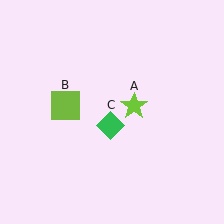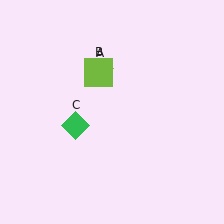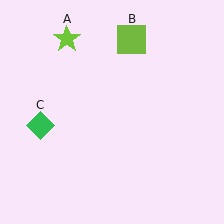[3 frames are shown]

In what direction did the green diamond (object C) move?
The green diamond (object C) moved left.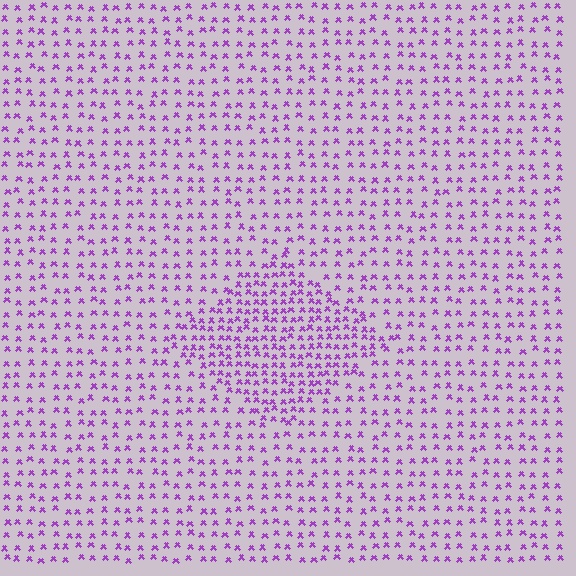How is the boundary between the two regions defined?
The boundary is defined by a change in element density (approximately 1.9x ratio). All elements are the same color, size, and shape.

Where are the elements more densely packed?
The elements are more densely packed inside the diamond boundary.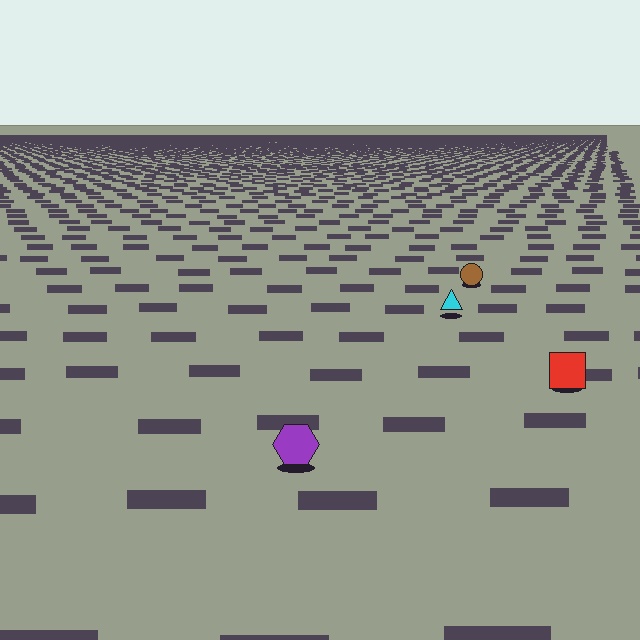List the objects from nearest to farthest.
From nearest to farthest: the purple hexagon, the red square, the cyan triangle, the brown circle.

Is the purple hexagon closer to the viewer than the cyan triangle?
Yes. The purple hexagon is closer — you can tell from the texture gradient: the ground texture is coarser near it.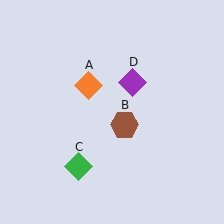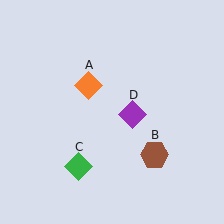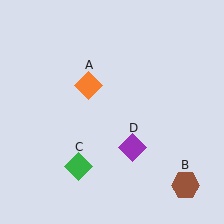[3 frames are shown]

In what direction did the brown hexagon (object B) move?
The brown hexagon (object B) moved down and to the right.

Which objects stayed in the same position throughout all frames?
Orange diamond (object A) and green diamond (object C) remained stationary.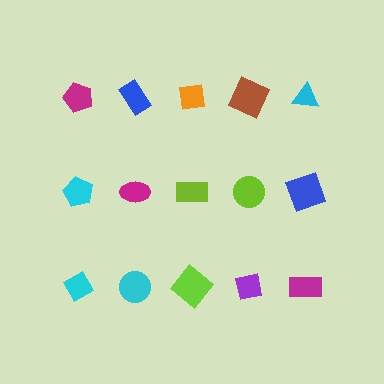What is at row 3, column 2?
A cyan circle.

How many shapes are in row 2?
5 shapes.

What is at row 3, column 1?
A cyan diamond.